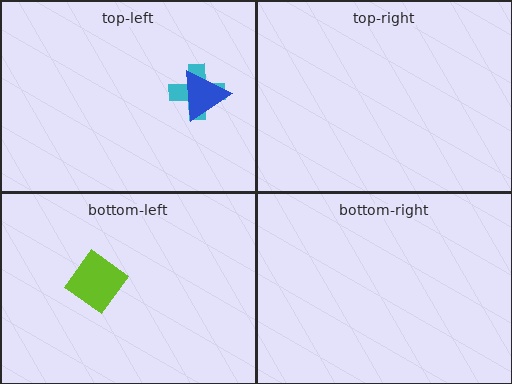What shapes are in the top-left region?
The cyan cross, the blue triangle.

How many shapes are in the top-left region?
2.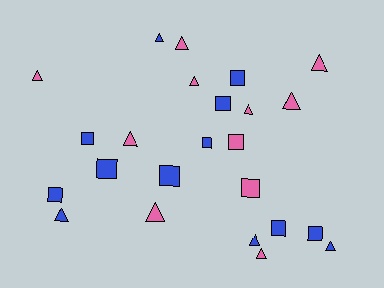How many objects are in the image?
There are 24 objects.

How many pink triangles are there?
There are 9 pink triangles.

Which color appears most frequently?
Blue, with 13 objects.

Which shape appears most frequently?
Triangle, with 13 objects.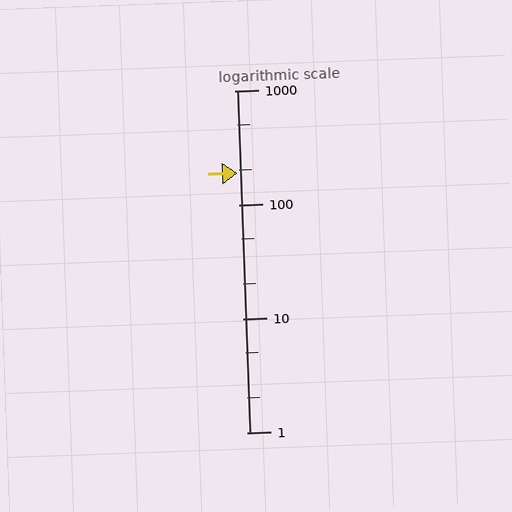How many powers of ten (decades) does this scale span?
The scale spans 3 decades, from 1 to 1000.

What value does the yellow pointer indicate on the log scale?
The pointer indicates approximately 190.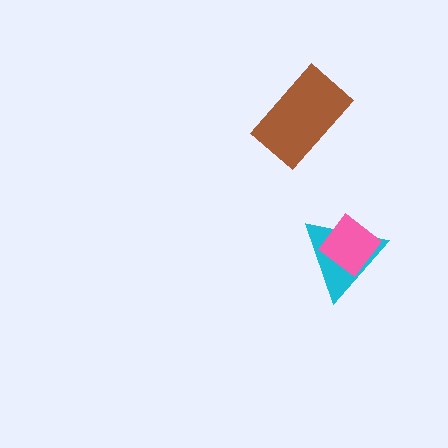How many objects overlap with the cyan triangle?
1 object overlaps with the cyan triangle.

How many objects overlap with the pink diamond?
1 object overlaps with the pink diamond.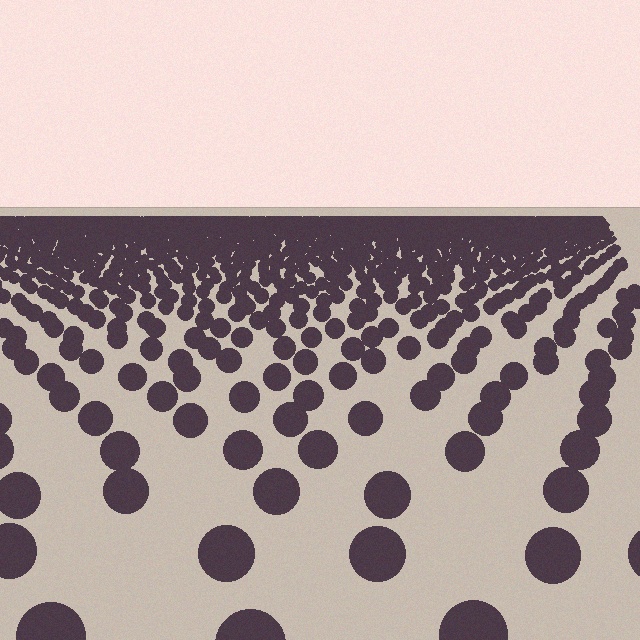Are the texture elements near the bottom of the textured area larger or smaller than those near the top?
Larger. Near the bottom, elements are closer to the viewer and appear at a bigger on-screen size.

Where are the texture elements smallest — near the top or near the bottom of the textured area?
Near the top.